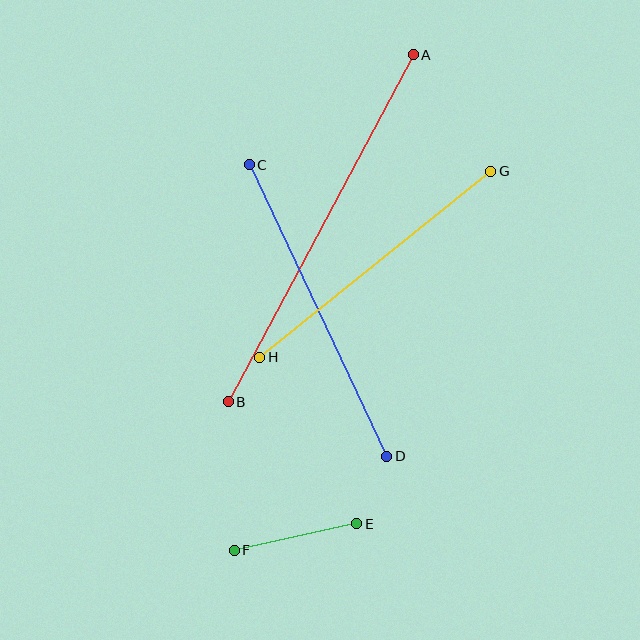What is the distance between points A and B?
The distance is approximately 393 pixels.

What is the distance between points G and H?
The distance is approximately 297 pixels.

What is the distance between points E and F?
The distance is approximately 125 pixels.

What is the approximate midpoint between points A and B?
The midpoint is at approximately (321, 228) pixels.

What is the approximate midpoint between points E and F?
The midpoint is at approximately (295, 537) pixels.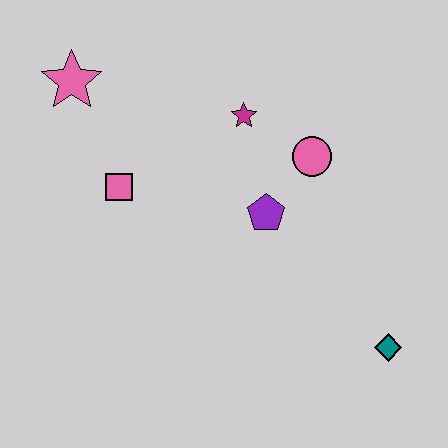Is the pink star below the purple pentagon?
No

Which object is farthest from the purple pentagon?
The pink star is farthest from the purple pentagon.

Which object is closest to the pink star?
The pink square is closest to the pink star.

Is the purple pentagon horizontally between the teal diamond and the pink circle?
No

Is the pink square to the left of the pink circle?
Yes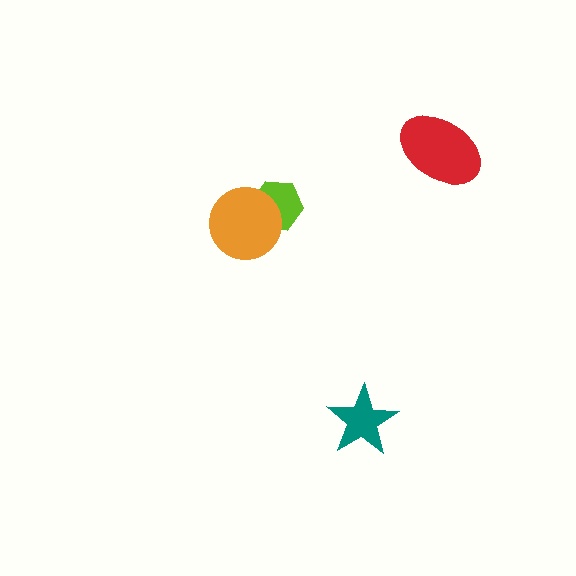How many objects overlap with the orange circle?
1 object overlaps with the orange circle.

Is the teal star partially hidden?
No, no other shape covers it.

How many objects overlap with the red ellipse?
0 objects overlap with the red ellipse.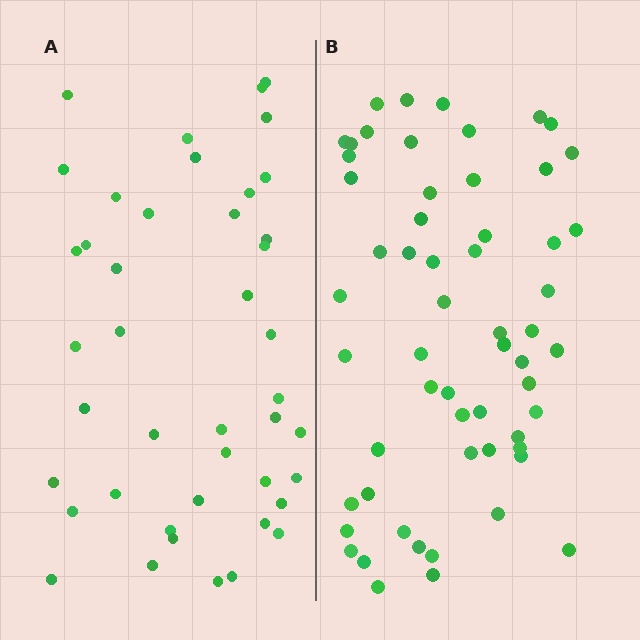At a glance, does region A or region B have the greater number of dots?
Region B (the right region) has more dots.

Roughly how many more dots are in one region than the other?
Region B has approximately 15 more dots than region A.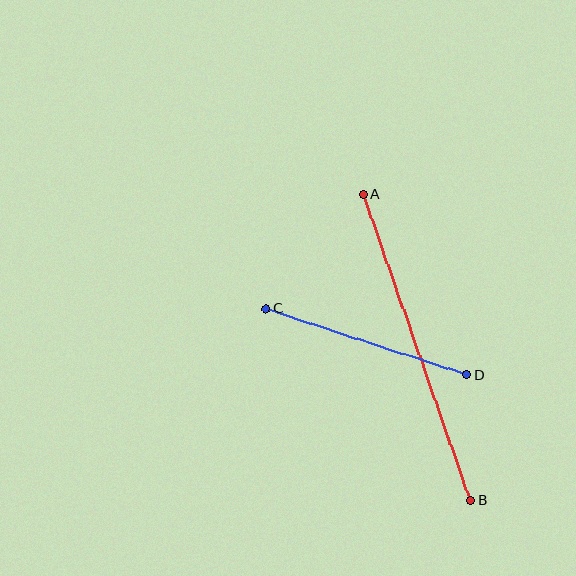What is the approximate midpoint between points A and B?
The midpoint is at approximately (417, 348) pixels.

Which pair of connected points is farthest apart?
Points A and B are farthest apart.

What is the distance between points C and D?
The distance is approximately 211 pixels.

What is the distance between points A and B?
The distance is approximately 324 pixels.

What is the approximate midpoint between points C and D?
The midpoint is at approximately (366, 342) pixels.